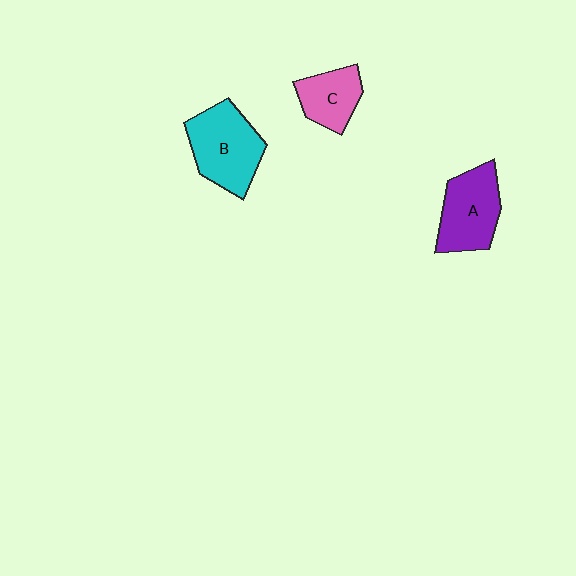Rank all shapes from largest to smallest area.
From largest to smallest: B (cyan), A (purple), C (pink).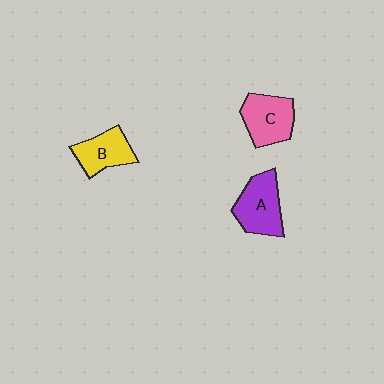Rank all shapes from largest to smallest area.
From largest to smallest: A (purple), C (pink), B (yellow).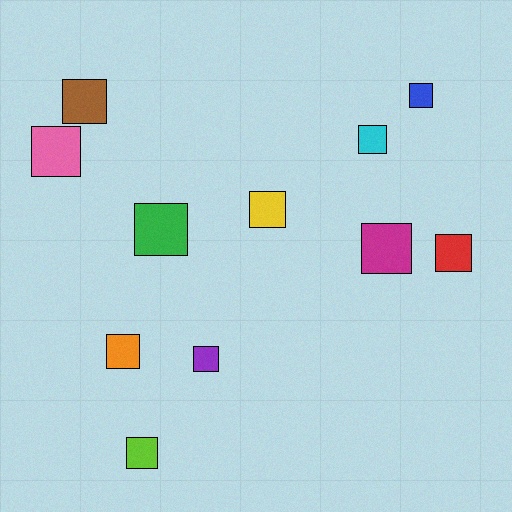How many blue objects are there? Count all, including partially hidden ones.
There is 1 blue object.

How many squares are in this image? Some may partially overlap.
There are 11 squares.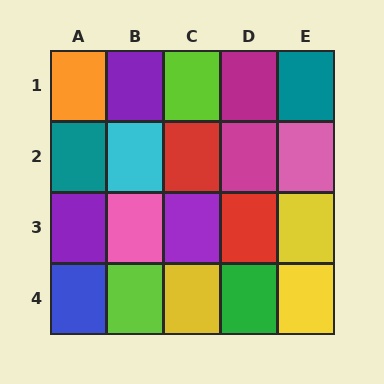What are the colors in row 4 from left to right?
Blue, lime, yellow, green, yellow.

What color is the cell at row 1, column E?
Teal.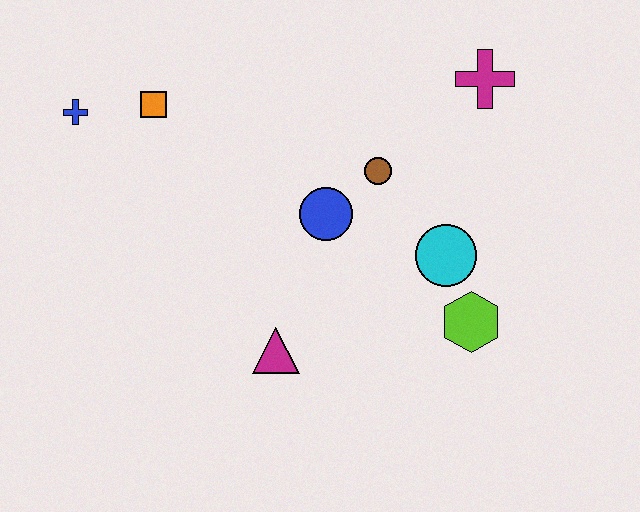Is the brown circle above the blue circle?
Yes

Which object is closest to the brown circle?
The blue circle is closest to the brown circle.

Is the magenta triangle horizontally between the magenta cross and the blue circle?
No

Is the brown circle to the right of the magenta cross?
No